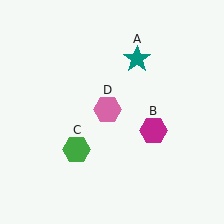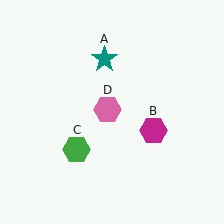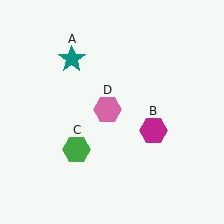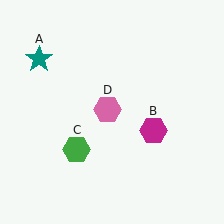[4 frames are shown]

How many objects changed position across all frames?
1 object changed position: teal star (object A).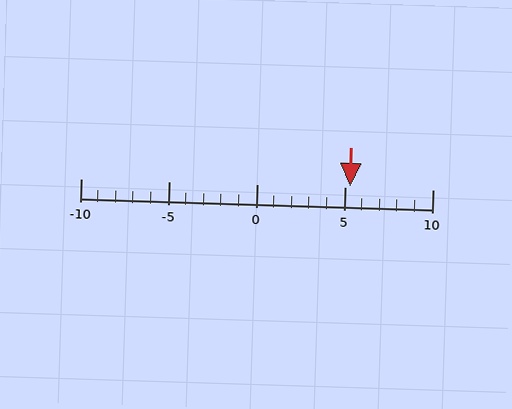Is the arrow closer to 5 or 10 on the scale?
The arrow is closer to 5.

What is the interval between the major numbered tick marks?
The major tick marks are spaced 5 units apart.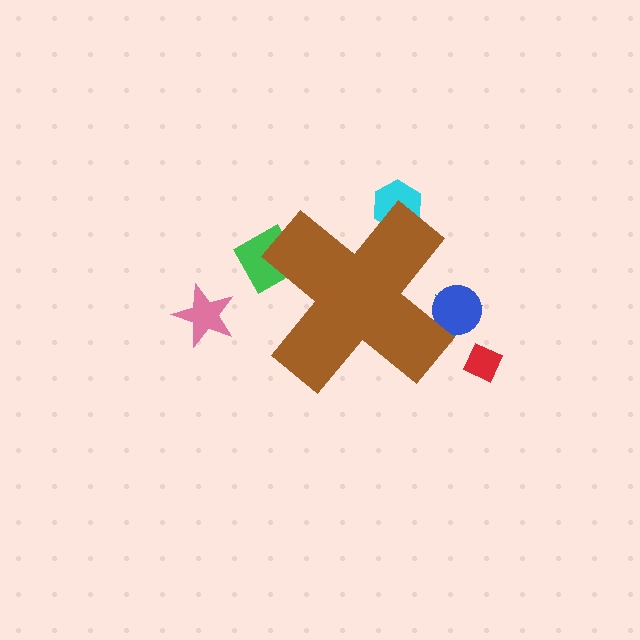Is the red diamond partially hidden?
No, the red diamond is fully visible.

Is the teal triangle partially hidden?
Yes, the teal triangle is partially hidden behind the brown cross.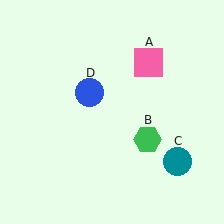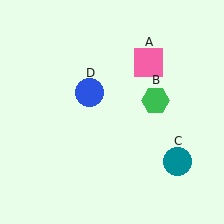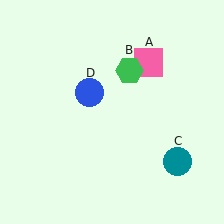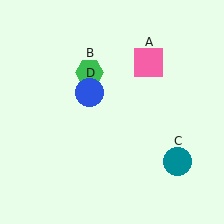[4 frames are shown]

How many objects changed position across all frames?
1 object changed position: green hexagon (object B).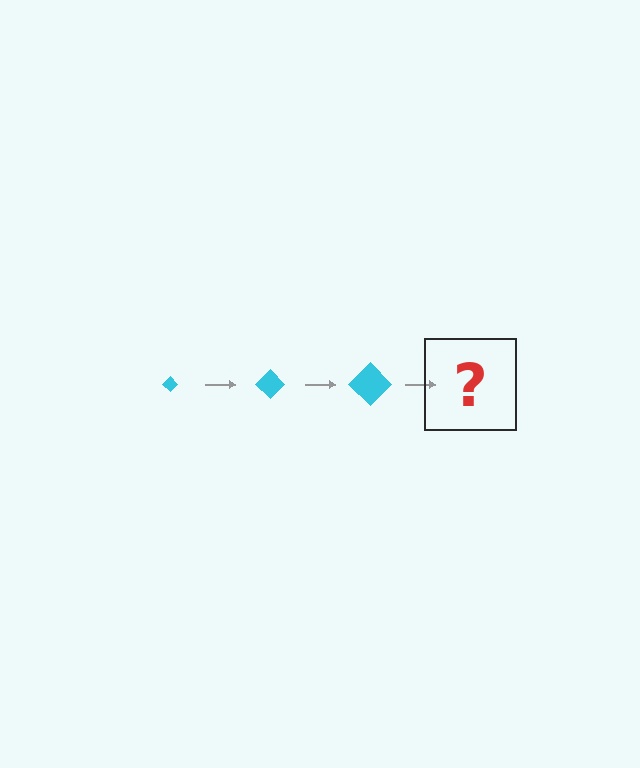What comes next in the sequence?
The next element should be a cyan diamond, larger than the previous one.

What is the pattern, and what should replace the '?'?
The pattern is that the diamond gets progressively larger each step. The '?' should be a cyan diamond, larger than the previous one.